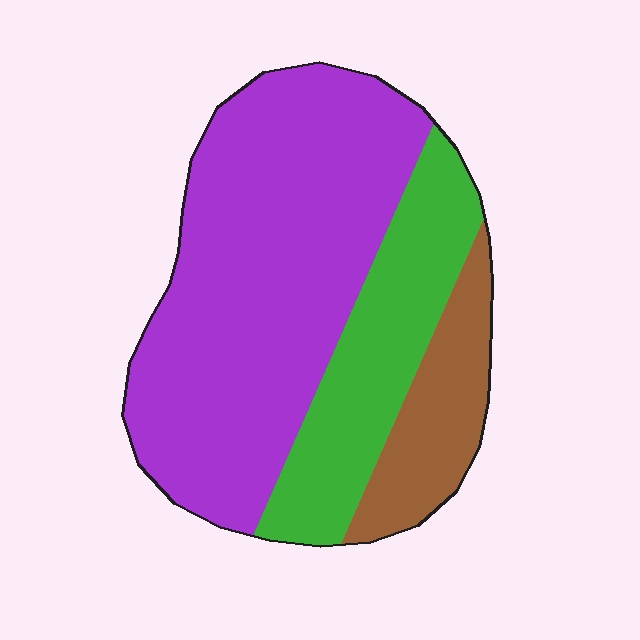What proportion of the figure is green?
Green covers 25% of the figure.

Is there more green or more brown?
Green.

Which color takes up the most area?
Purple, at roughly 60%.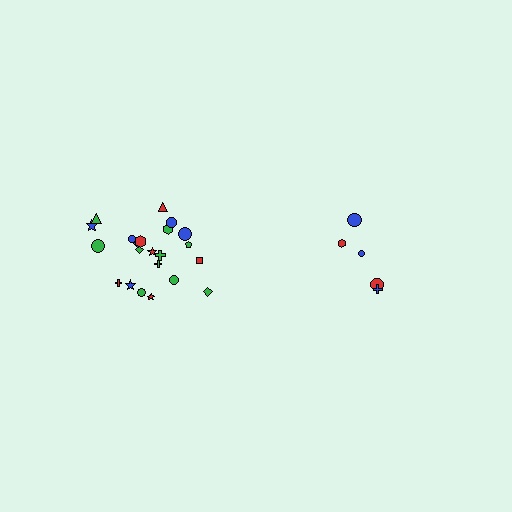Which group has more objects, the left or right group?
The left group.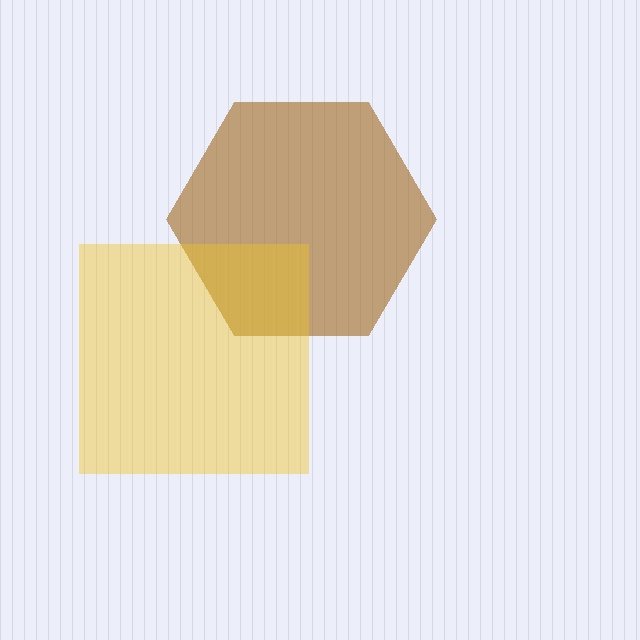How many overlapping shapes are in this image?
There are 2 overlapping shapes in the image.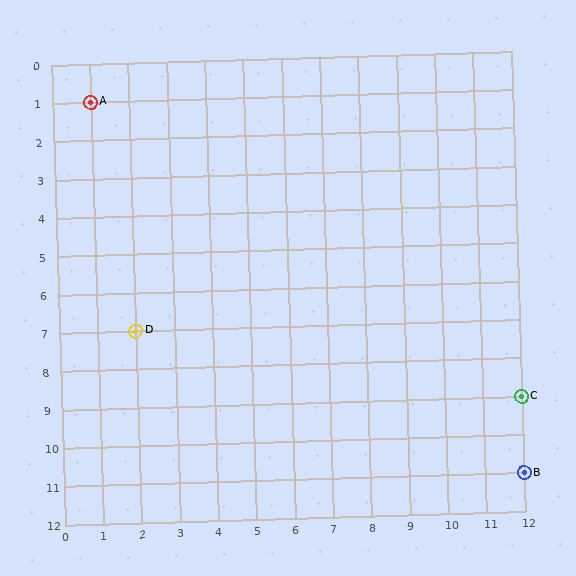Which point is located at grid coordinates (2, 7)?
Point D is at (2, 7).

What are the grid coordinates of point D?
Point D is at grid coordinates (2, 7).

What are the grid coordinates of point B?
Point B is at grid coordinates (12, 11).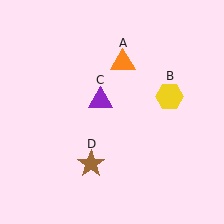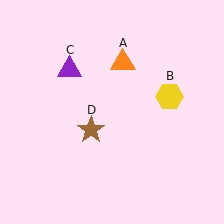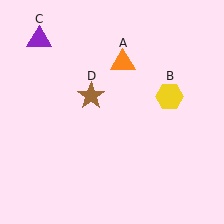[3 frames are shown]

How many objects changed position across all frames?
2 objects changed position: purple triangle (object C), brown star (object D).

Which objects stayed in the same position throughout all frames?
Orange triangle (object A) and yellow hexagon (object B) remained stationary.